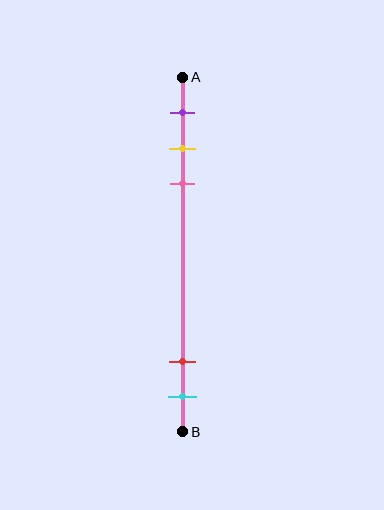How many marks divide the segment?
There are 5 marks dividing the segment.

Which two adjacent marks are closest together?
The yellow and pink marks are the closest adjacent pair.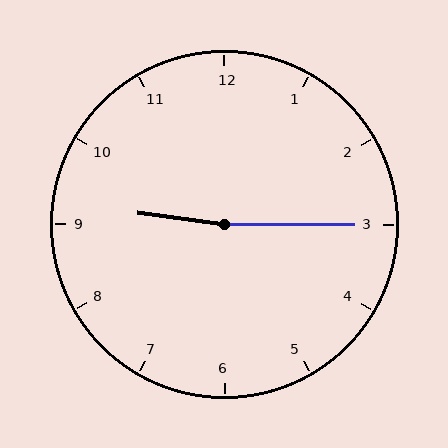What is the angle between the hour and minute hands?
Approximately 172 degrees.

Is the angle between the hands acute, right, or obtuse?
It is obtuse.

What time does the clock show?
9:15.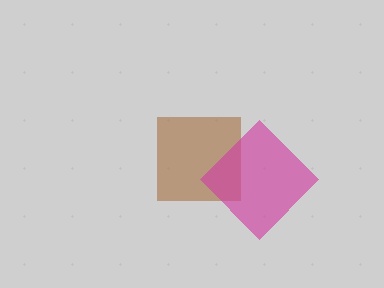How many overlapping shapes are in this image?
There are 2 overlapping shapes in the image.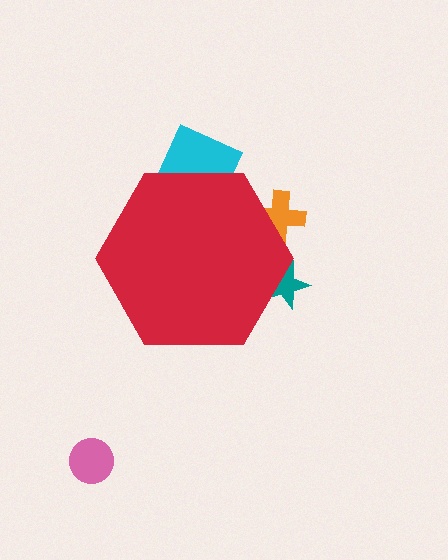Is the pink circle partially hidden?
No, the pink circle is fully visible.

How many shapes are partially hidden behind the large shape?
3 shapes are partially hidden.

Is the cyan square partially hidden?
Yes, the cyan square is partially hidden behind the red hexagon.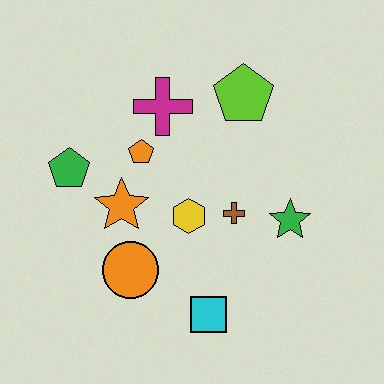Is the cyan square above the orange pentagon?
No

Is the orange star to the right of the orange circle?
No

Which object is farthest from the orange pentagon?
The cyan square is farthest from the orange pentagon.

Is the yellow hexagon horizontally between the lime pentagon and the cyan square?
No